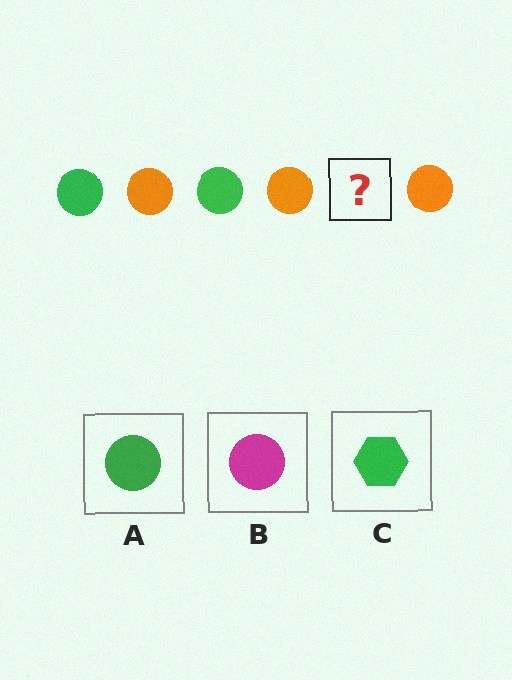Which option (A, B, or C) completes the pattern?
A.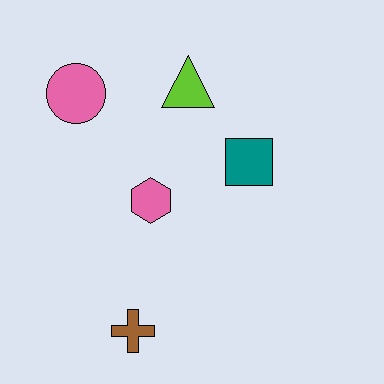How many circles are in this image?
There is 1 circle.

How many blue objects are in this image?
There are no blue objects.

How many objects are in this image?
There are 5 objects.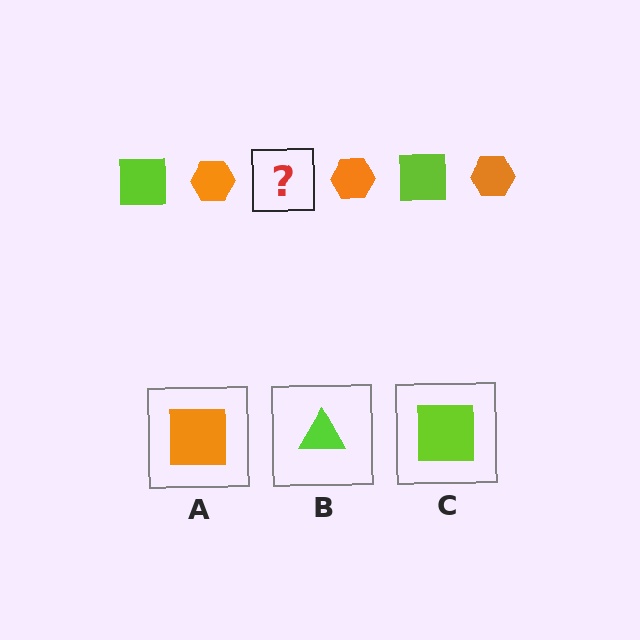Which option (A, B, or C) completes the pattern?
C.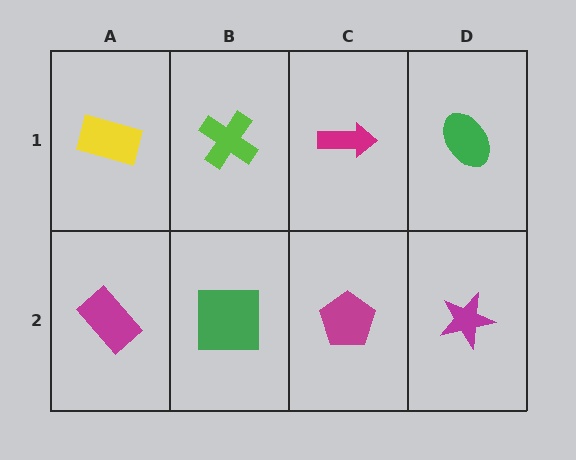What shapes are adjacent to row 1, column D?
A magenta star (row 2, column D), a magenta arrow (row 1, column C).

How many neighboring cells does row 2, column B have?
3.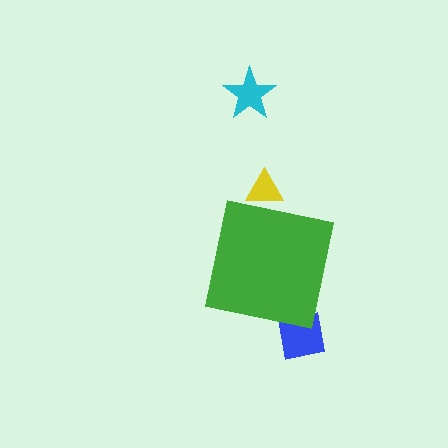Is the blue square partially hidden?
Yes, the blue square is partially hidden behind the green square.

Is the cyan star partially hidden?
No, the cyan star is fully visible.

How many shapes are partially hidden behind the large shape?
2 shapes are partially hidden.